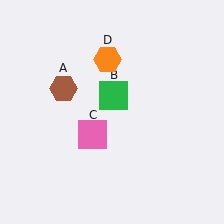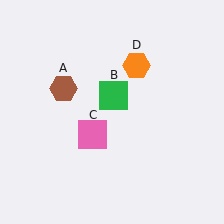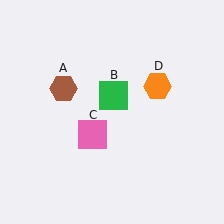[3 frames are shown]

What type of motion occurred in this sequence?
The orange hexagon (object D) rotated clockwise around the center of the scene.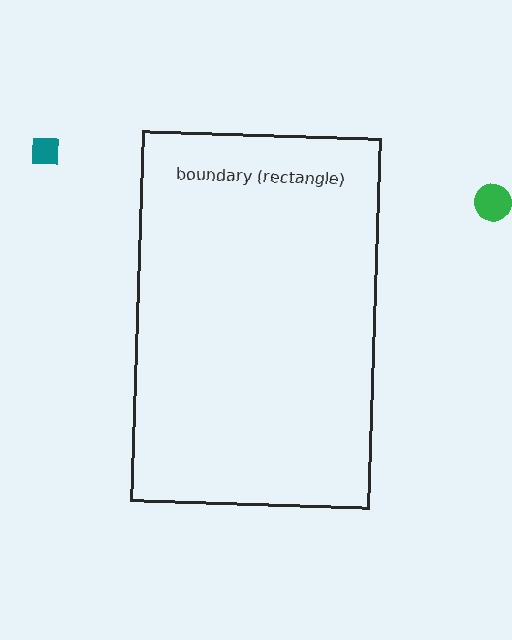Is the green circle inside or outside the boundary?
Outside.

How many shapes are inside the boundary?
0 inside, 2 outside.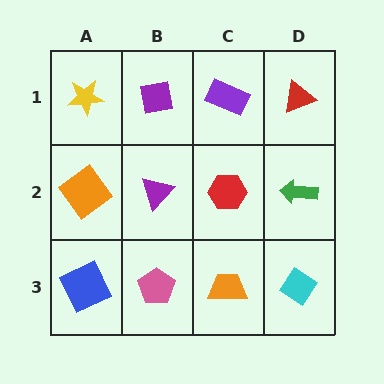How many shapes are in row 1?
4 shapes.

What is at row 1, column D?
A red triangle.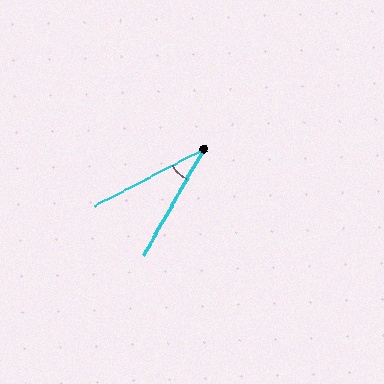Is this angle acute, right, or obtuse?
It is acute.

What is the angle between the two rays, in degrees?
Approximately 33 degrees.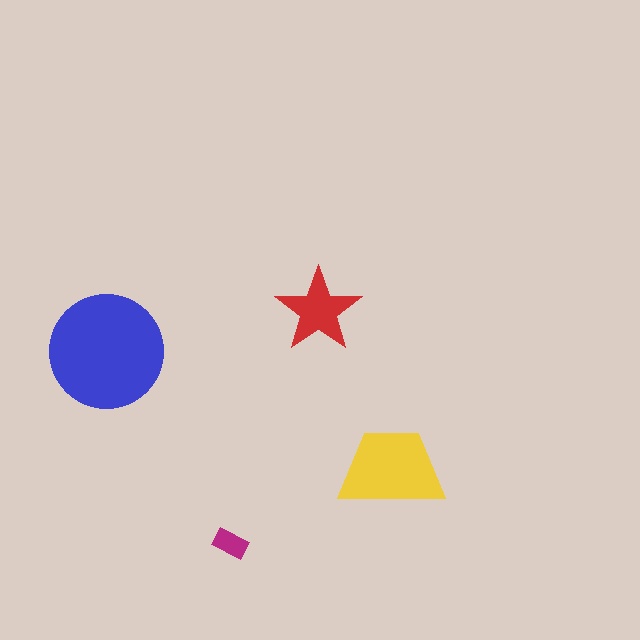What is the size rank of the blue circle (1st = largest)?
1st.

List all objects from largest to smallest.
The blue circle, the yellow trapezoid, the red star, the magenta rectangle.